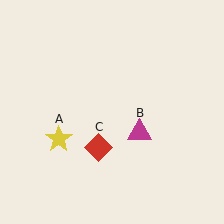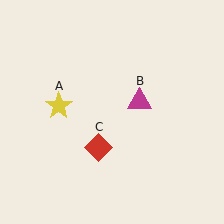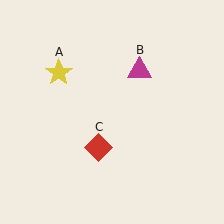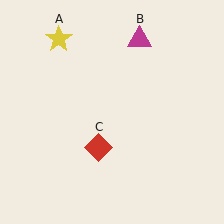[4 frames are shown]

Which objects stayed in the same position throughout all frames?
Red diamond (object C) remained stationary.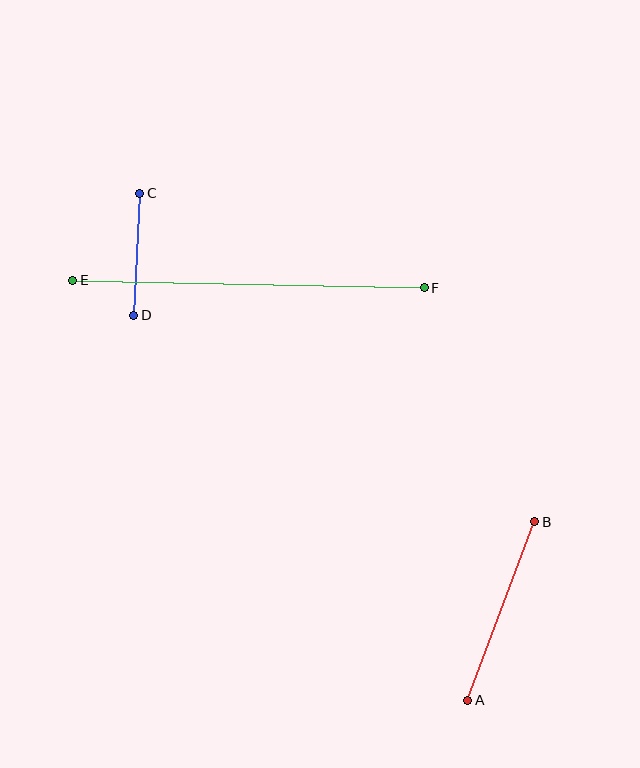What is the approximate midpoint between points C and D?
The midpoint is at approximately (137, 254) pixels.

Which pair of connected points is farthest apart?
Points E and F are farthest apart.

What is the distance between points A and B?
The distance is approximately 191 pixels.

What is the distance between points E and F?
The distance is approximately 351 pixels.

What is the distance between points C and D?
The distance is approximately 122 pixels.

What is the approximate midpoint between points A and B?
The midpoint is at approximately (501, 611) pixels.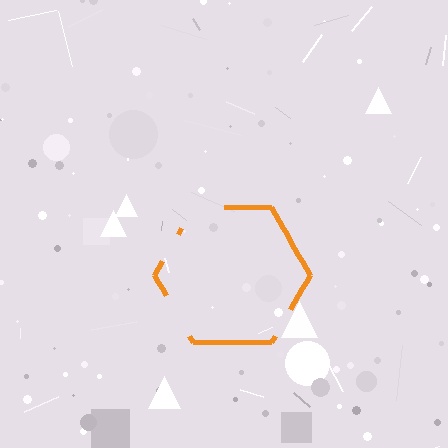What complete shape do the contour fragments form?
The contour fragments form a hexagon.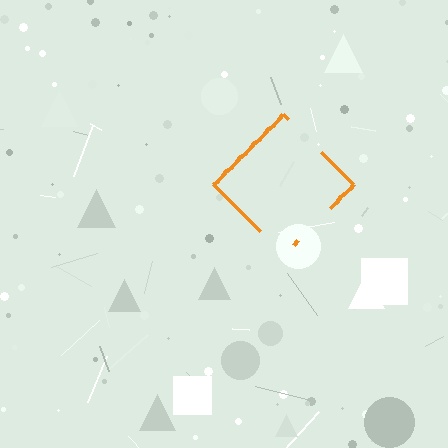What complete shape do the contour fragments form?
The contour fragments form a diamond.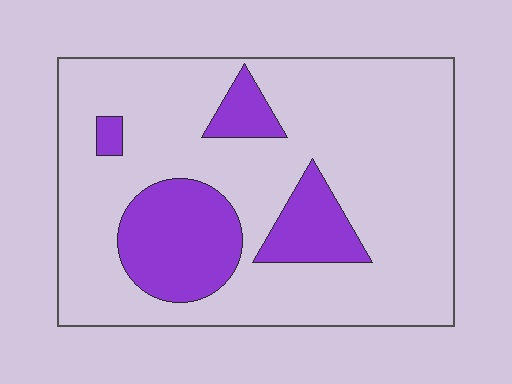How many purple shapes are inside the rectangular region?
4.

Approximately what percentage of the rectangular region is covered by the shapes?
Approximately 20%.